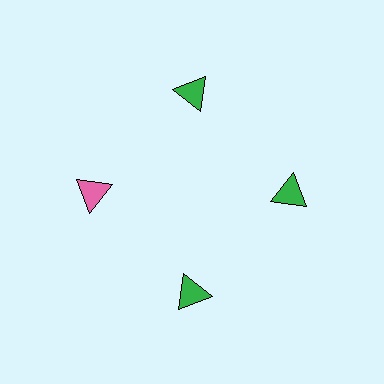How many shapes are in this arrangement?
There are 4 shapes arranged in a ring pattern.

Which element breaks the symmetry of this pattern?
The pink triangle at roughly the 9 o'clock position breaks the symmetry. All other shapes are green triangles.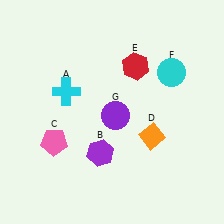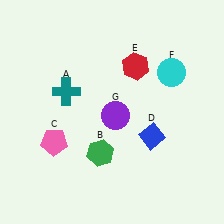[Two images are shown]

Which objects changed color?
A changed from cyan to teal. B changed from purple to green. D changed from orange to blue.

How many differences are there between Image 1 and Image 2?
There are 3 differences between the two images.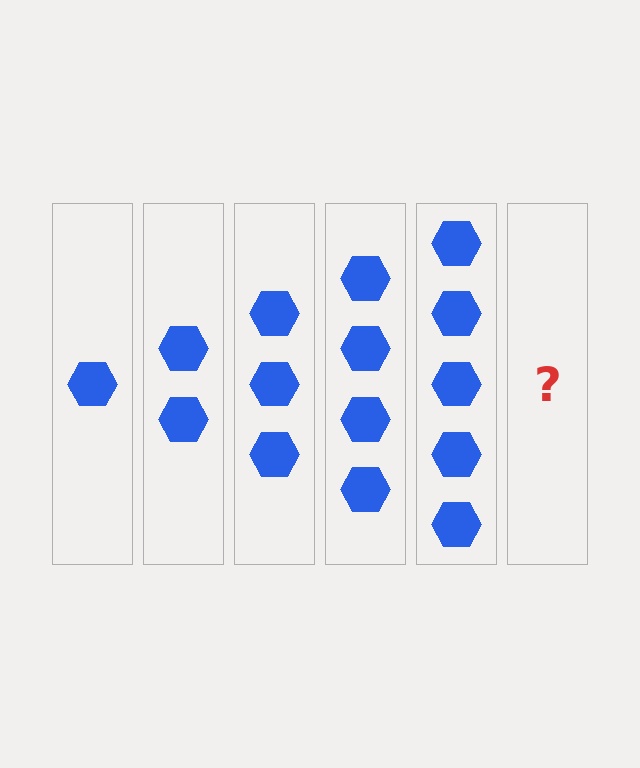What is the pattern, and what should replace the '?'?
The pattern is that each step adds one more hexagon. The '?' should be 6 hexagons.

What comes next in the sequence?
The next element should be 6 hexagons.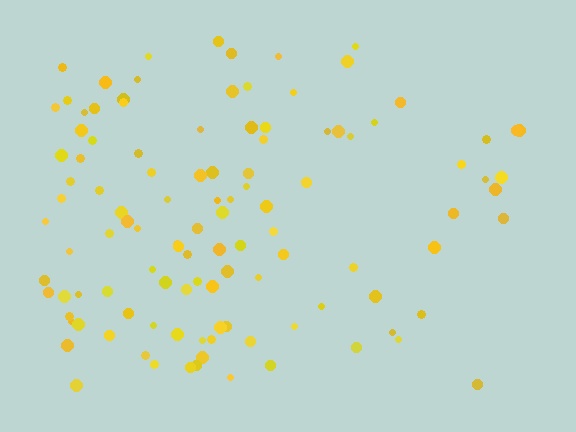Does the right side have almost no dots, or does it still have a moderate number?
Still a moderate number, just noticeably fewer than the left.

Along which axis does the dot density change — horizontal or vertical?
Horizontal.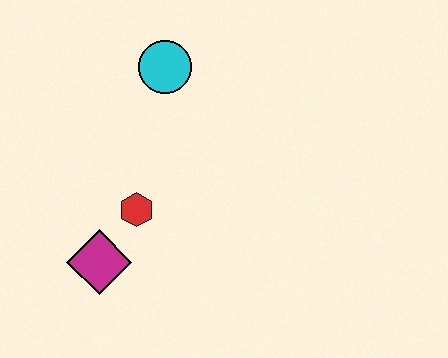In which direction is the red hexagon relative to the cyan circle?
The red hexagon is below the cyan circle.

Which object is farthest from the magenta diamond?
The cyan circle is farthest from the magenta diamond.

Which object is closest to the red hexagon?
The magenta diamond is closest to the red hexagon.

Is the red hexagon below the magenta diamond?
No